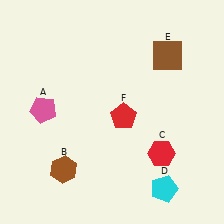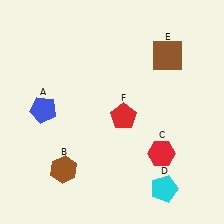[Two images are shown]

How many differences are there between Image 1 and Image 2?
There is 1 difference between the two images.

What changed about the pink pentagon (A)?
In Image 1, A is pink. In Image 2, it changed to blue.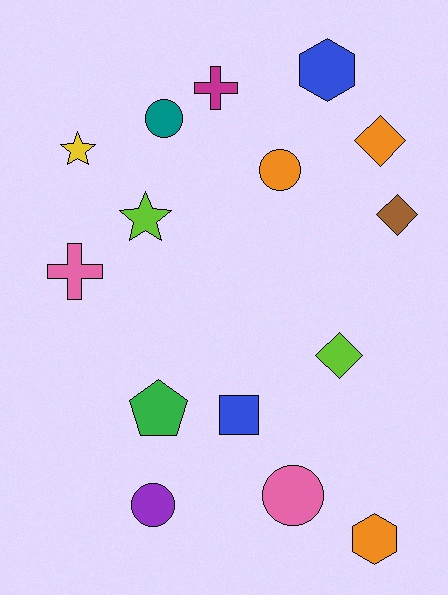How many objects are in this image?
There are 15 objects.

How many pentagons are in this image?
There is 1 pentagon.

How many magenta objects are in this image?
There is 1 magenta object.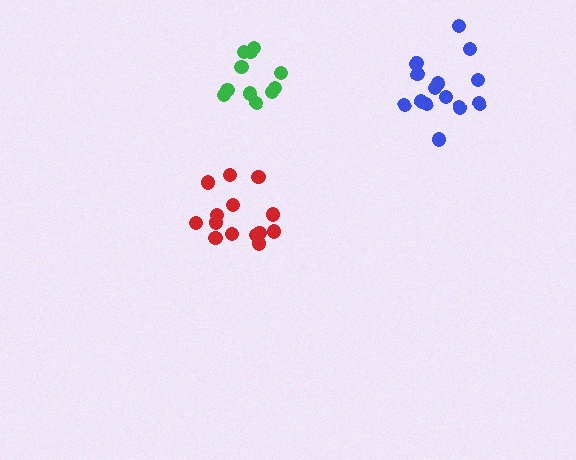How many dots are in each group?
Group 1: 14 dots, Group 2: 11 dots, Group 3: 14 dots (39 total).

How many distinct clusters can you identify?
There are 3 distinct clusters.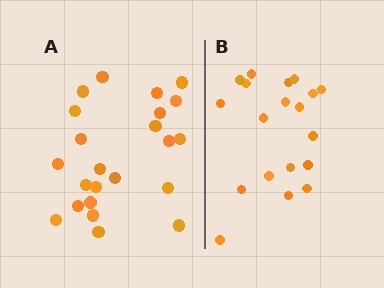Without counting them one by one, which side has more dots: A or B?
Region A (the left region) has more dots.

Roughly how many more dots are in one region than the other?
Region A has about 4 more dots than region B.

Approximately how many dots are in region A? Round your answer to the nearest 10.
About 20 dots. (The exact count is 23, which rounds to 20.)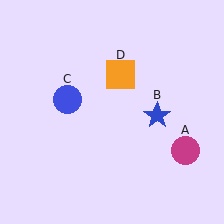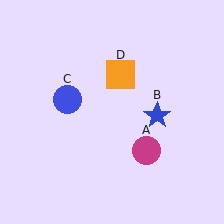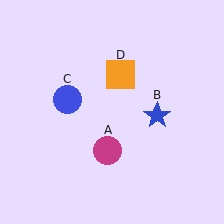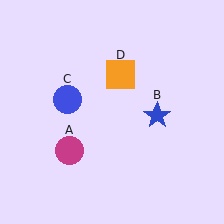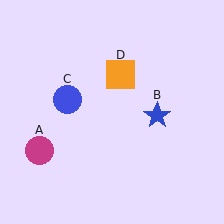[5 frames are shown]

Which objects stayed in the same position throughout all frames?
Blue star (object B) and blue circle (object C) and orange square (object D) remained stationary.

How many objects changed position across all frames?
1 object changed position: magenta circle (object A).